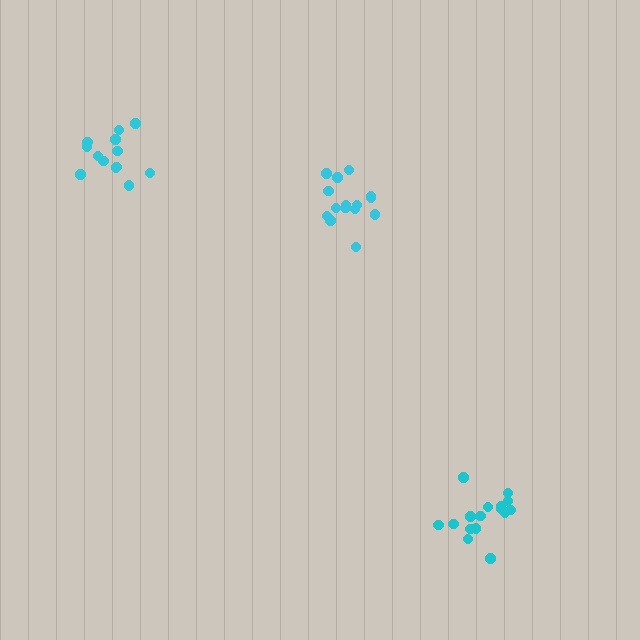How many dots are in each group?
Group 1: 13 dots, Group 2: 15 dots, Group 3: 16 dots (44 total).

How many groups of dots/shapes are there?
There are 3 groups.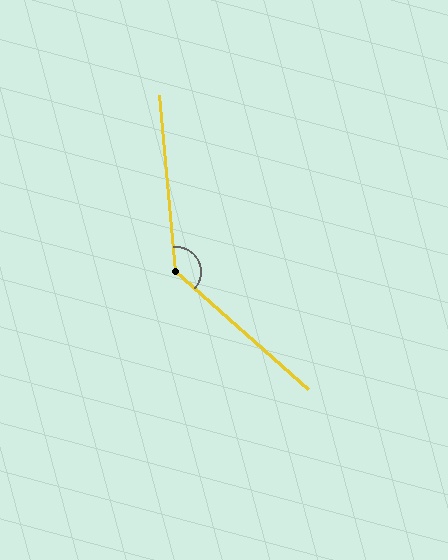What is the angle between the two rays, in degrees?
Approximately 137 degrees.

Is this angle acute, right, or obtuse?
It is obtuse.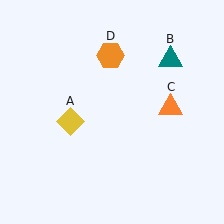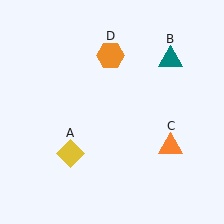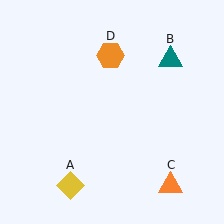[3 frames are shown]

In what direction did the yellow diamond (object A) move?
The yellow diamond (object A) moved down.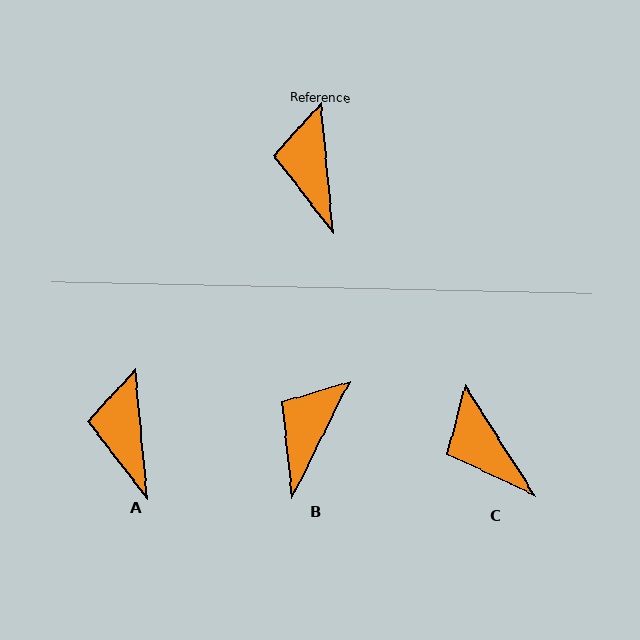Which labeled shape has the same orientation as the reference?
A.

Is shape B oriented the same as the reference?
No, it is off by about 32 degrees.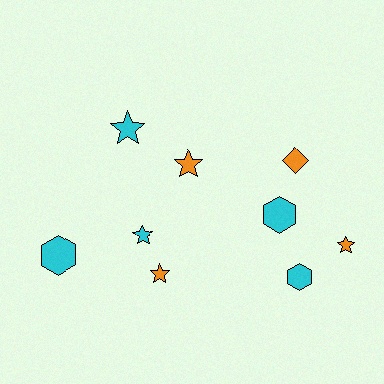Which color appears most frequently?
Cyan, with 5 objects.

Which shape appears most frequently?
Star, with 5 objects.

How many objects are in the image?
There are 9 objects.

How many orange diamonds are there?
There is 1 orange diamond.